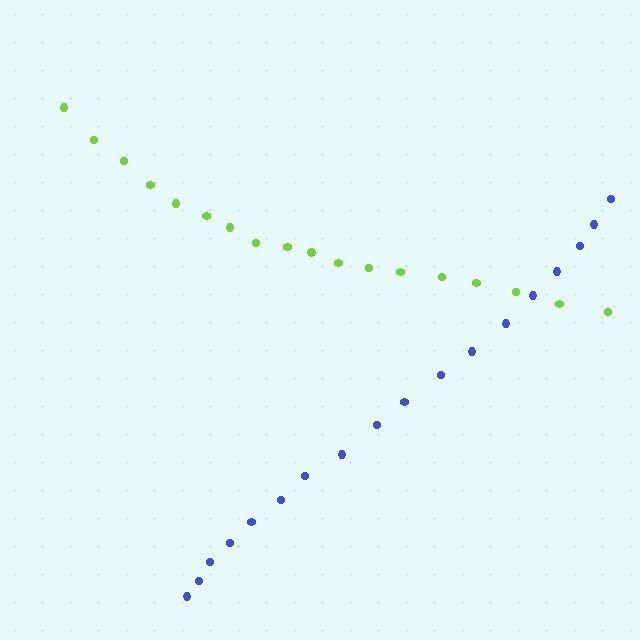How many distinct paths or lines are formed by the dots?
There are 2 distinct paths.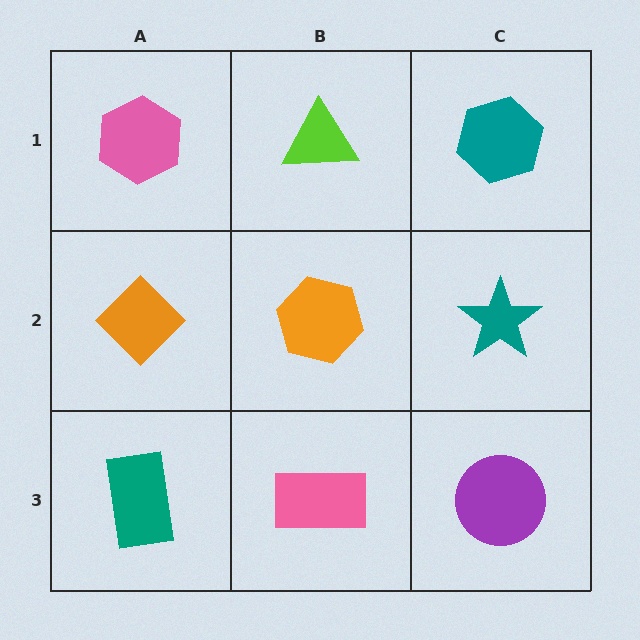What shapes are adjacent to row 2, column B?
A lime triangle (row 1, column B), a pink rectangle (row 3, column B), an orange diamond (row 2, column A), a teal star (row 2, column C).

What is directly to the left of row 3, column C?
A pink rectangle.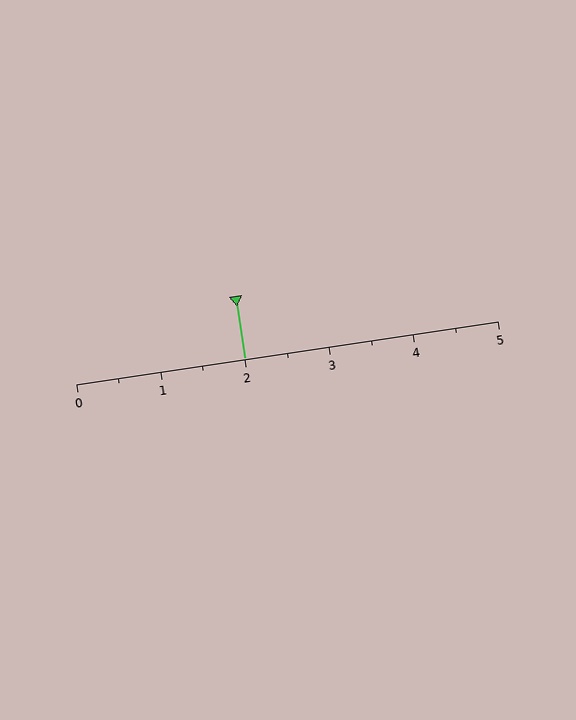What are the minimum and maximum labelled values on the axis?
The axis runs from 0 to 5.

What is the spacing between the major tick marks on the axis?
The major ticks are spaced 1 apart.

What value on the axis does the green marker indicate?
The marker indicates approximately 2.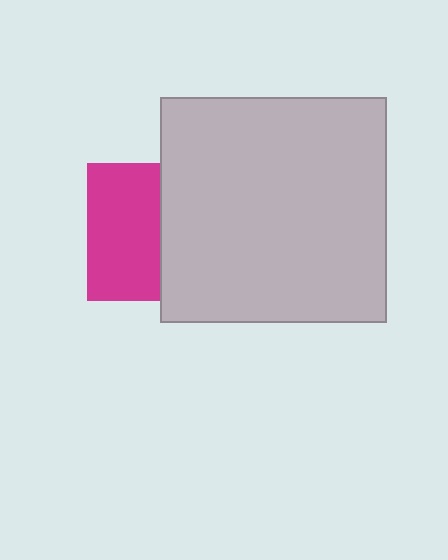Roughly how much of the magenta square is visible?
About half of it is visible (roughly 52%).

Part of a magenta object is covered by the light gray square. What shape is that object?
It is a square.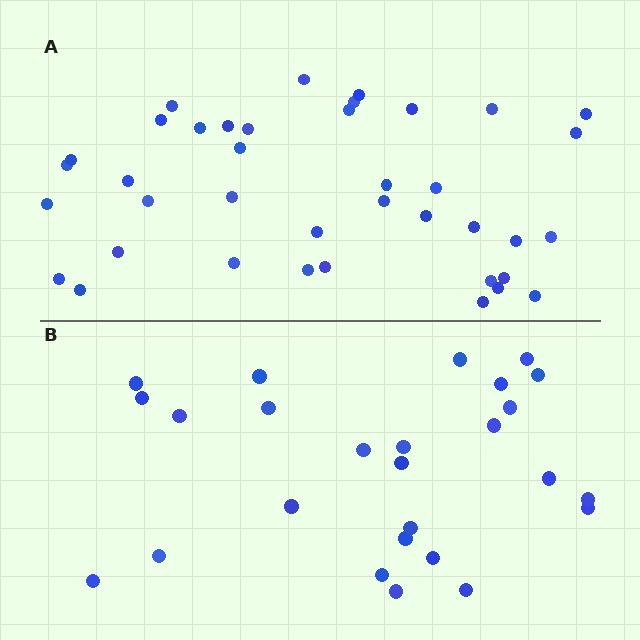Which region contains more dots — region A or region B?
Region A (the top region) has more dots.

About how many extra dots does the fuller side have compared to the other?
Region A has approximately 15 more dots than region B.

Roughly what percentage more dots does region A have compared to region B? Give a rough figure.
About 50% more.